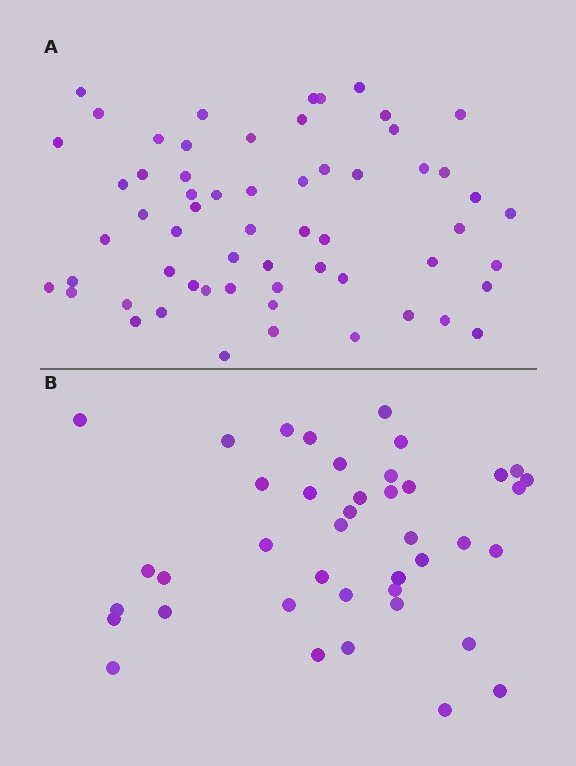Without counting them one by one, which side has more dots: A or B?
Region A (the top region) has more dots.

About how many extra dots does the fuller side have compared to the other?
Region A has approximately 20 more dots than region B.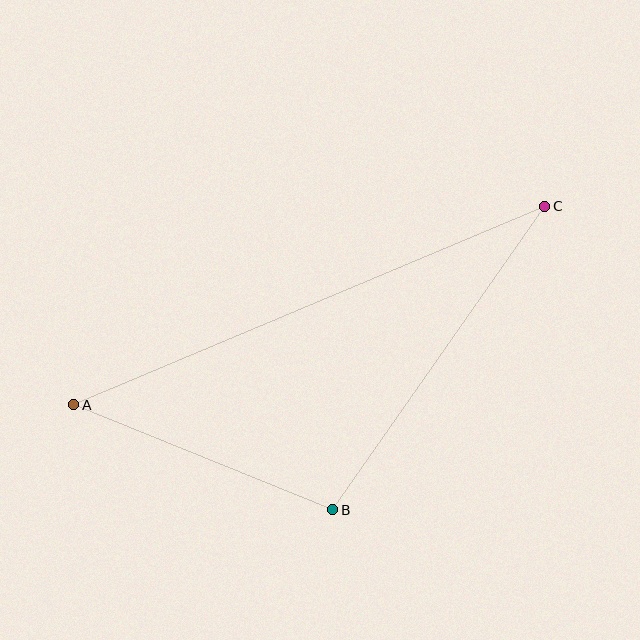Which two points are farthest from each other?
Points A and C are farthest from each other.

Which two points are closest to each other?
Points A and B are closest to each other.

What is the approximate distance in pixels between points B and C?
The distance between B and C is approximately 371 pixels.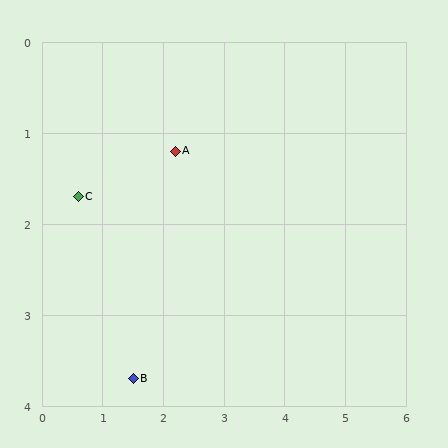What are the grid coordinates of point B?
Point B is at approximately (1.5, 3.7).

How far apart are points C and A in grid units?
Points C and A are about 1.7 grid units apart.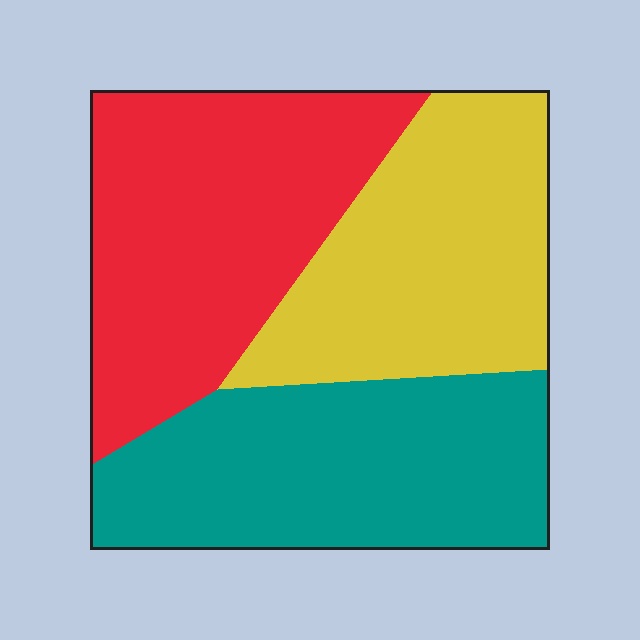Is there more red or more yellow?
Red.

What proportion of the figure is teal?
Teal takes up between a third and a half of the figure.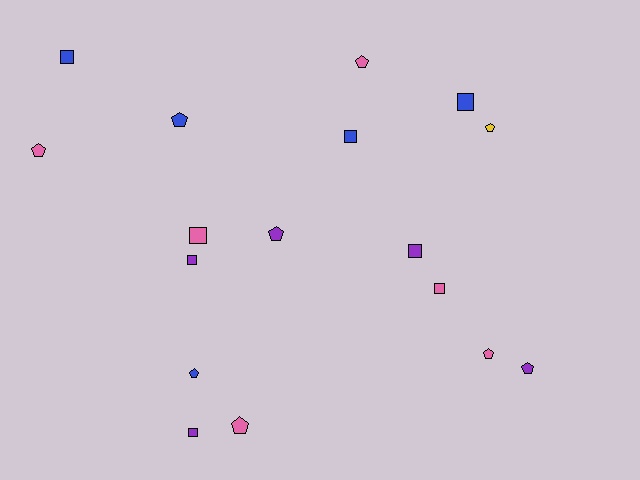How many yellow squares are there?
There are no yellow squares.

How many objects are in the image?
There are 17 objects.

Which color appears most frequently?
Pink, with 6 objects.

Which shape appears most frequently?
Pentagon, with 9 objects.